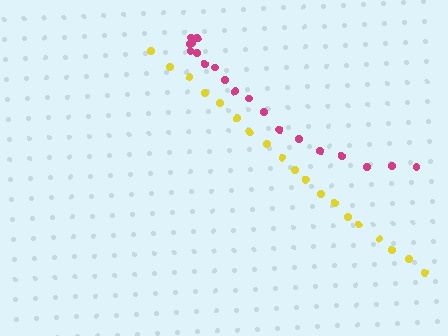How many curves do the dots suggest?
There are 2 distinct paths.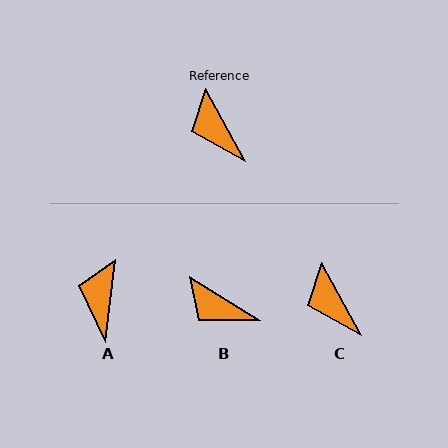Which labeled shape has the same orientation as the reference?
C.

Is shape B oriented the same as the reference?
No, it is off by about 29 degrees.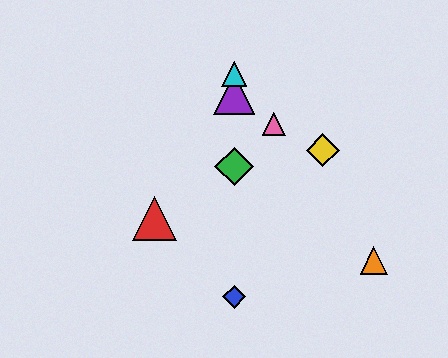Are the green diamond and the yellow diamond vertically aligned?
No, the green diamond is at x≈234 and the yellow diamond is at x≈323.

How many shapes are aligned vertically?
4 shapes (the blue diamond, the green diamond, the purple triangle, the cyan triangle) are aligned vertically.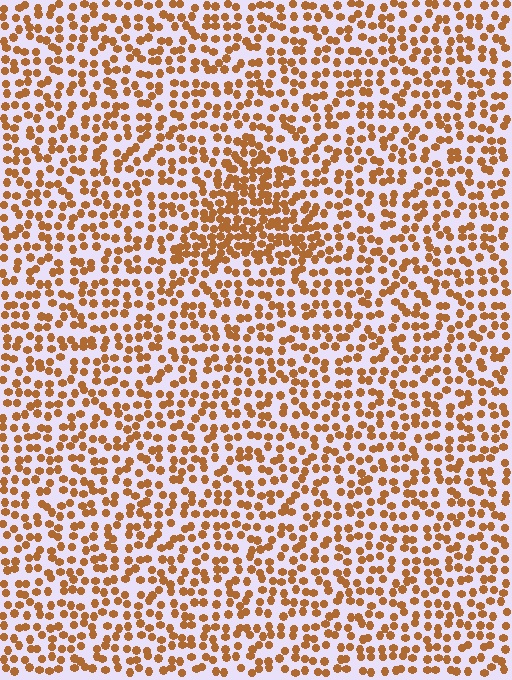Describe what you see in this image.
The image contains small brown elements arranged at two different densities. A triangle-shaped region is visible where the elements are more densely packed than the surrounding area.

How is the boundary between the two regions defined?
The boundary is defined by a change in element density (approximately 1.8x ratio). All elements are the same color, size, and shape.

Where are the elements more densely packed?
The elements are more densely packed inside the triangle boundary.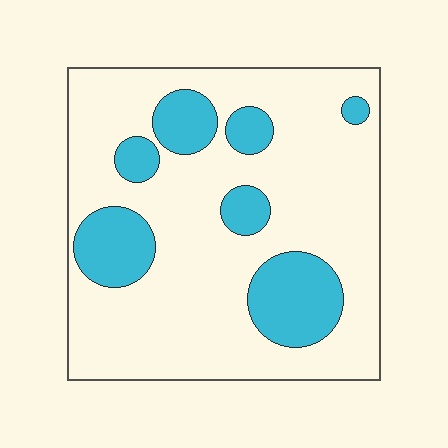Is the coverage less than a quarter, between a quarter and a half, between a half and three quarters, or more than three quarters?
Less than a quarter.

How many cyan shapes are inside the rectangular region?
7.